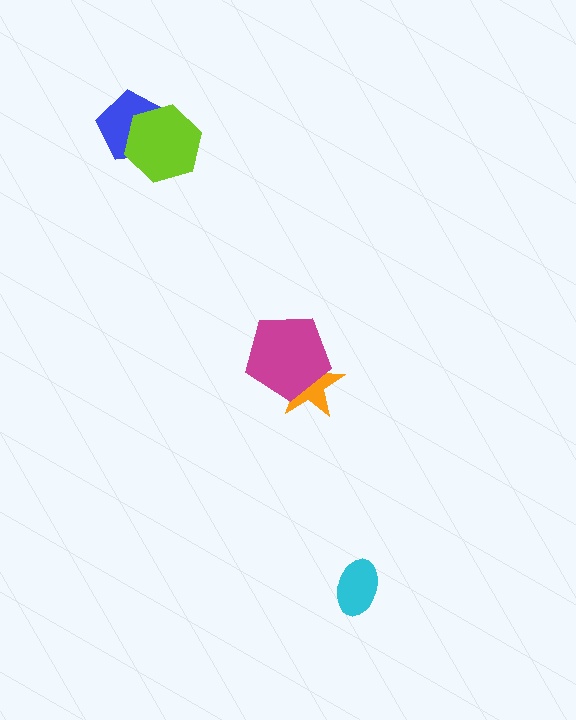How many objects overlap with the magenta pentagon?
1 object overlaps with the magenta pentagon.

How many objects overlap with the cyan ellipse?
0 objects overlap with the cyan ellipse.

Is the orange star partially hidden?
Yes, it is partially covered by another shape.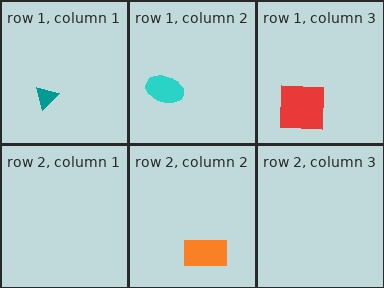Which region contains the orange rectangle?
The row 2, column 2 region.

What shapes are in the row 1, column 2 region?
The cyan ellipse.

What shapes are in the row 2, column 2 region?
The orange rectangle.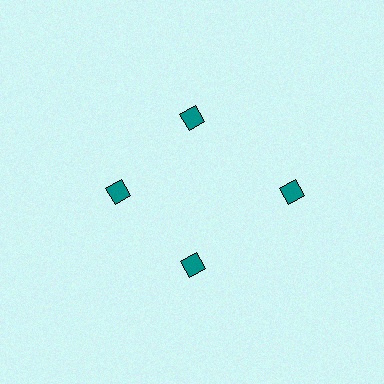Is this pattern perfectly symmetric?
No. The 4 teal diamonds are arranged in a ring, but one element near the 3 o'clock position is pushed outward from the center, breaking the 4-fold rotational symmetry.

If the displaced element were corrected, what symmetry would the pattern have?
It would have 4-fold rotational symmetry — the pattern would map onto itself every 90 degrees.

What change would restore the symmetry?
The symmetry would be restored by moving it inward, back onto the ring so that all 4 diamonds sit at equal angles and equal distance from the center.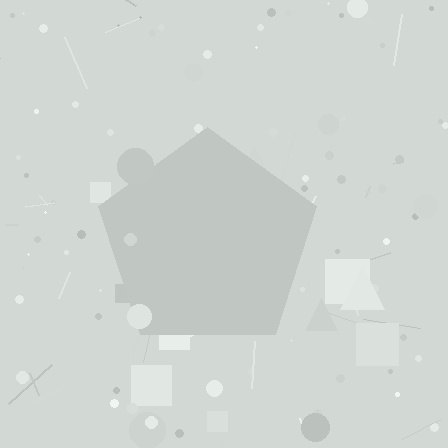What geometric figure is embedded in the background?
A pentagon is embedded in the background.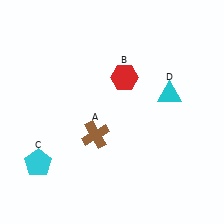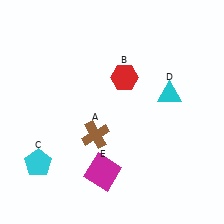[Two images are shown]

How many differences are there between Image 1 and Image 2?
There is 1 difference between the two images.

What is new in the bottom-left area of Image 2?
A magenta square (E) was added in the bottom-left area of Image 2.